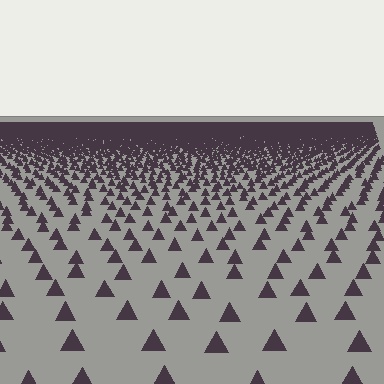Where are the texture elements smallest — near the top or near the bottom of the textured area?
Near the top.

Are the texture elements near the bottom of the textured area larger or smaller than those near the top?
Larger. Near the bottom, elements are closer to the viewer and appear at a bigger on-screen size.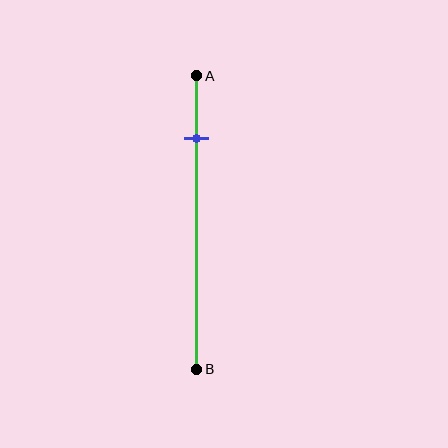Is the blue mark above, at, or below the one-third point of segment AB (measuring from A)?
The blue mark is above the one-third point of segment AB.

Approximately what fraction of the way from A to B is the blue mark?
The blue mark is approximately 20% of the way from A to B.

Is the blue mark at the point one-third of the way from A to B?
No, the mark is at about 20% from A, not at the 33% one-third point.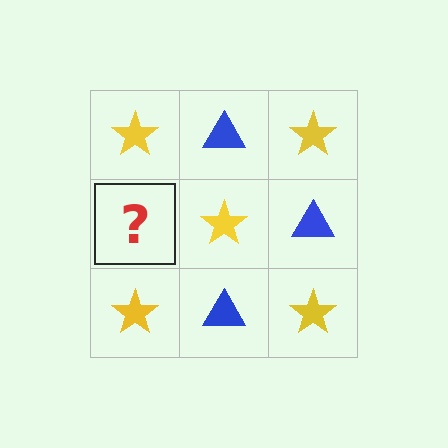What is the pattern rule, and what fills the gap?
The rule is that it alternates yellow star and blue triangle in a checkerboard pattern. The gap should be filled with a blue triangle.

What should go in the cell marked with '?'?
The missing cell should contain a blue triangle.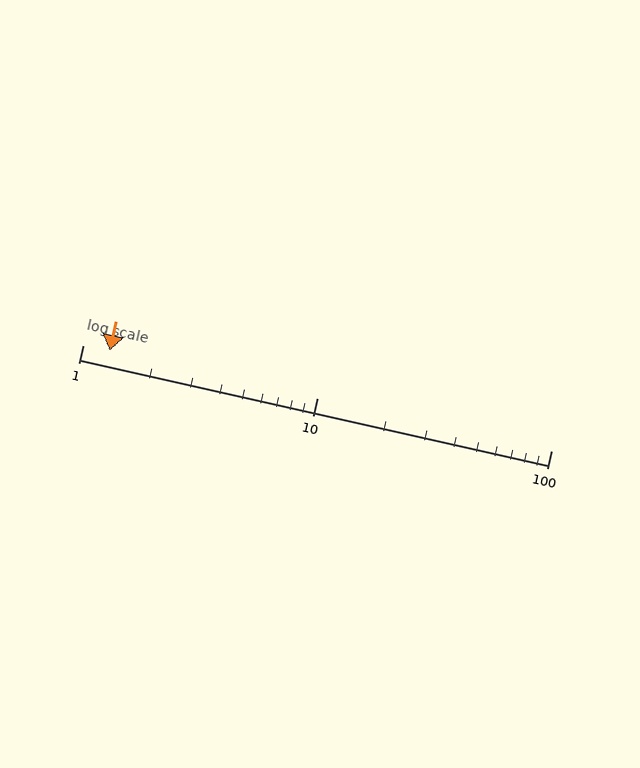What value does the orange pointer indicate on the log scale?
The pointer indicates approximately 1.3.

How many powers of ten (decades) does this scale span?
The scale spans 2 decades, from 1 to 100.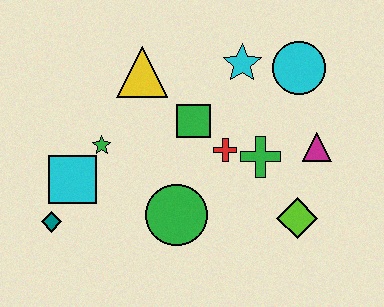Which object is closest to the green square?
The red cross is closest to the green square.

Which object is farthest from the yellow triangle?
The lime diamond is farthest from the yellow triangle.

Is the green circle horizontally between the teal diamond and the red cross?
Yes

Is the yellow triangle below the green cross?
No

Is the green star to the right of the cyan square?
Yes